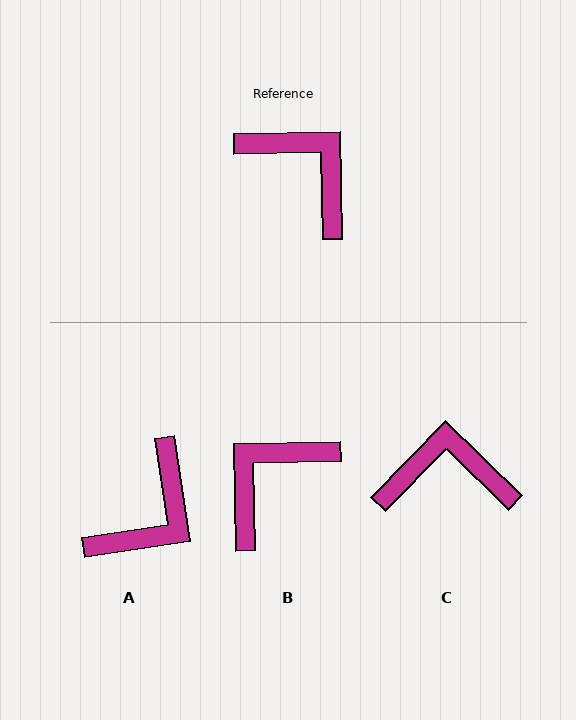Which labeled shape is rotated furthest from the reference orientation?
B, about 90 degrees away.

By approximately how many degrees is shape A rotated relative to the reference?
Approximately 82 degrees clockwise.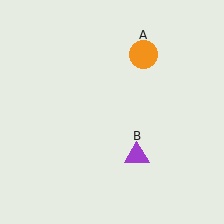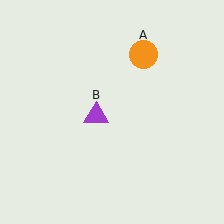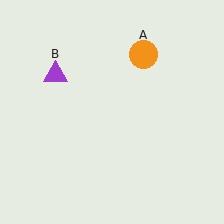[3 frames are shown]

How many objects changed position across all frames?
1 object changed position: purple triangle (object B).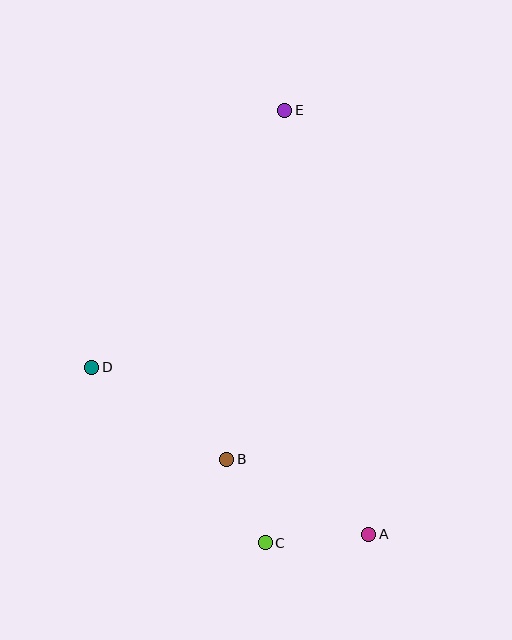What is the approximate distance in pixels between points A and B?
The distance between A and B is approximately 161 pixels.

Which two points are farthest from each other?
Points C and E are farthest from each other.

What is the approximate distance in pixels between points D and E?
The distance between D and E is approximately 322 pixels.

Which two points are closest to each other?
Points B and C are closest to each other.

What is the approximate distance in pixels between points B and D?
The distance between B and D is approximately 163 pixels.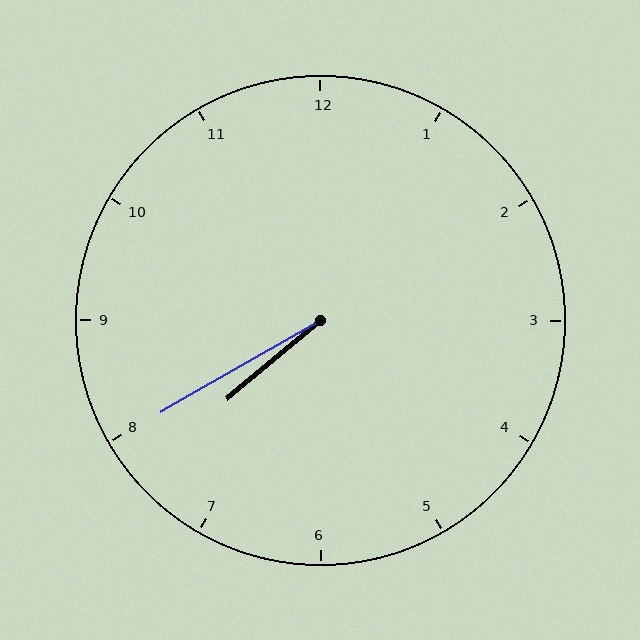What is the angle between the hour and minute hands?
Approximately 10 degrees.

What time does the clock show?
7:40.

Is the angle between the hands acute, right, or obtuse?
It is acute.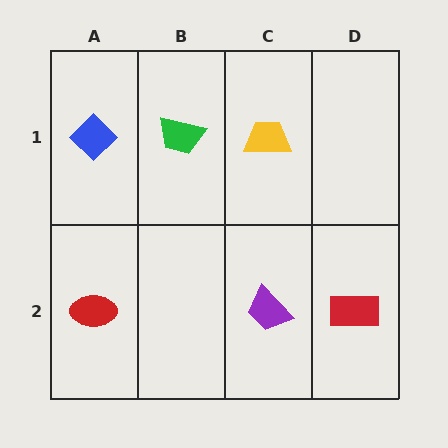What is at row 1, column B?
A green trapezoid.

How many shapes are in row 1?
3 shapes.